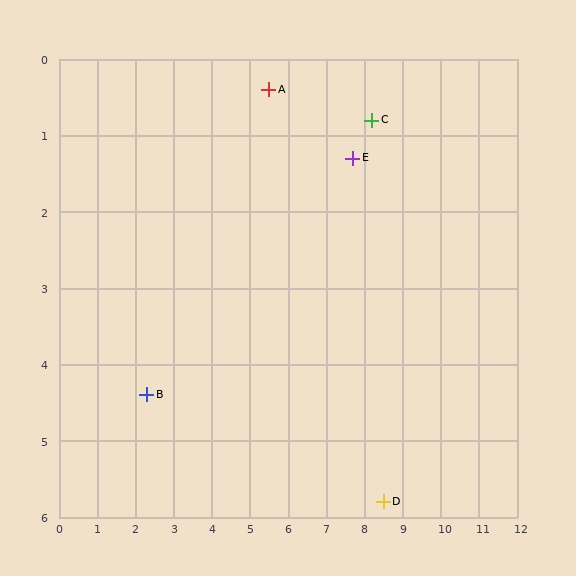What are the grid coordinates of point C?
Point C is at approximately (8.2, 0.8).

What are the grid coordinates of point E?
Point E is at approximately (7.7, 1.3).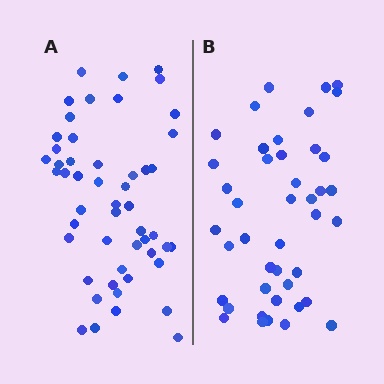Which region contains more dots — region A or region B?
Region A (the left region) has more dots.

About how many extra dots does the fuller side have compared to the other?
Region A has roughly 8 or so more dots than region B.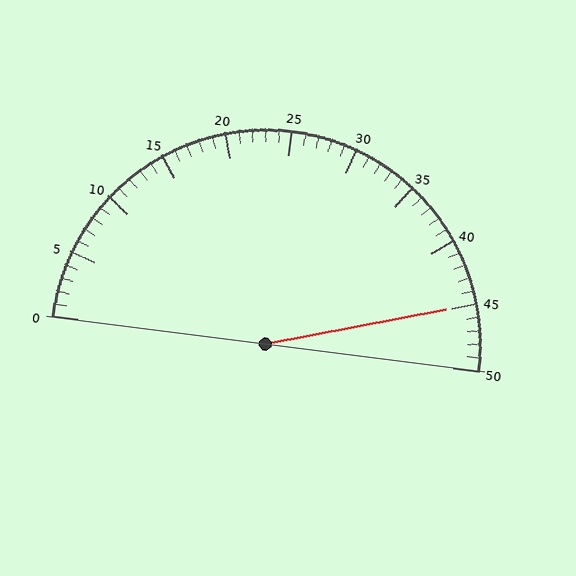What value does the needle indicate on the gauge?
The needle indicates approximately 45.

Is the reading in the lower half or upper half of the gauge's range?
The reading is in the upper half of the range (0 to 50).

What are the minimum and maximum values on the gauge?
The gauge ranges from 0 to 50.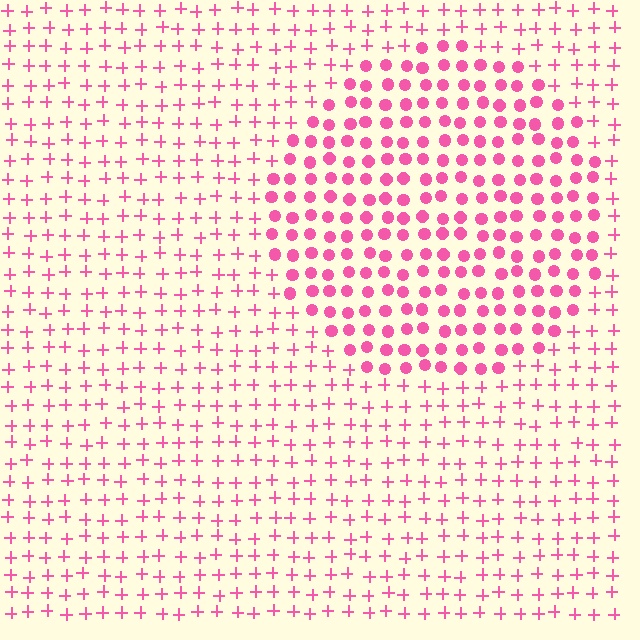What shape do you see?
I see a circle.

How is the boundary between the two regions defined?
The boundary is defined by a change in element shape: circles inside vs. plus signs outside. All elements share the same color and spacing.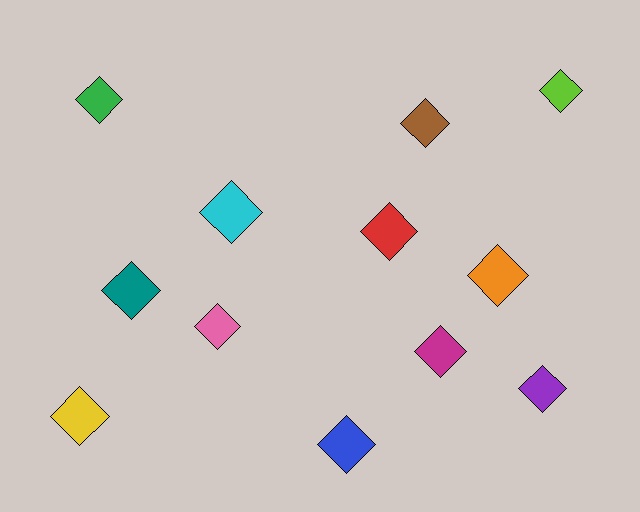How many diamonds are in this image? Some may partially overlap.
There are 12 diamonds.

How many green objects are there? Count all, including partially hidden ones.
There is 1 green object.